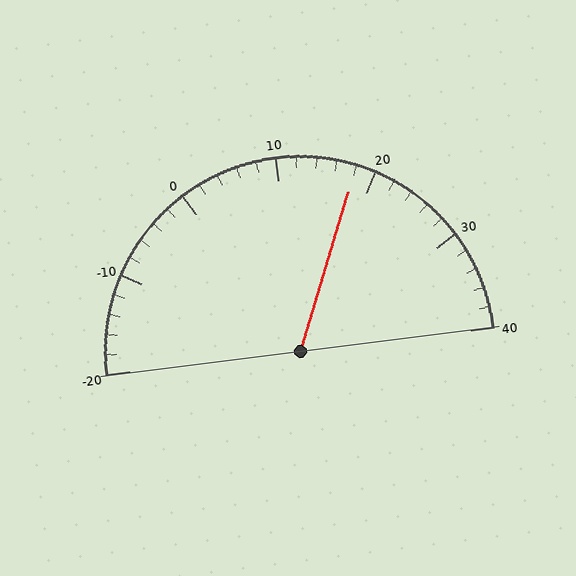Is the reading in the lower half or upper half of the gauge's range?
The reading is in the upper half of the range (-20 to 40).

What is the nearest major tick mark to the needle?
The nearest major tick mark is 20.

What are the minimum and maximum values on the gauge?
The gauge ranges from -20 to 40.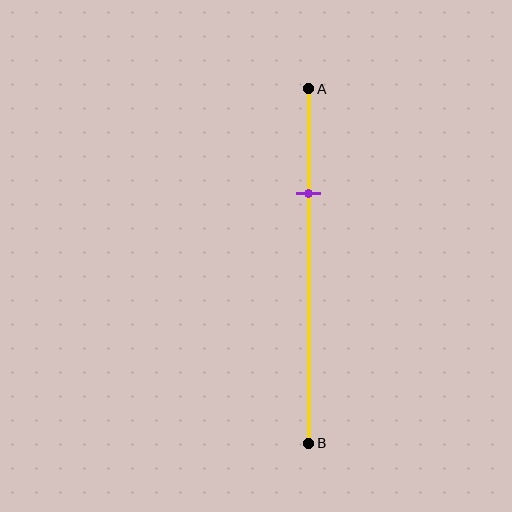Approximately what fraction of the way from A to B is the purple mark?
The purple mark is approximately 30% of the way from A to B.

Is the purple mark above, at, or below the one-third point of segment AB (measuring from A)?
The purple mark is above the one-third point of segment AB.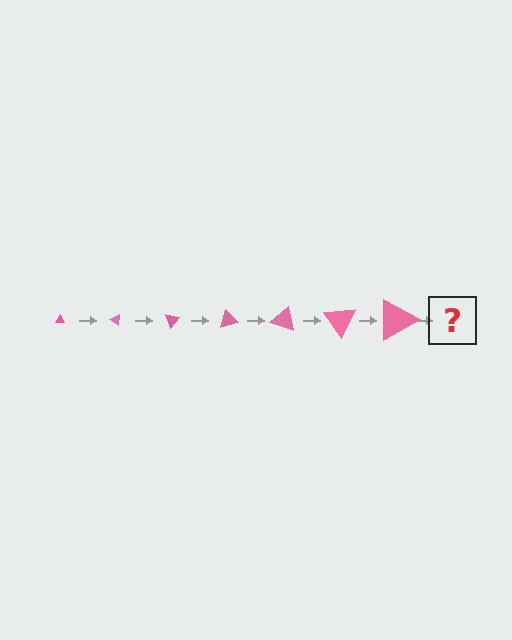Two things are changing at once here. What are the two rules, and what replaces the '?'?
The two rules are that the triangle grows larger each step and it rotates 35 degrees each step. The '?' should be a triangle, larger than the previous one and rotated 245 degrees from the start.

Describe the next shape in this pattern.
It should be a triangle, larger than the previous one and rotated 245 degrees from the start.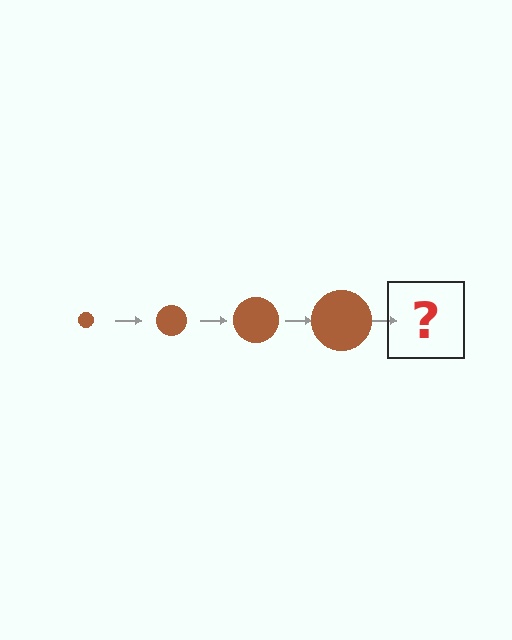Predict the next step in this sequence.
The next step is a brown circle, larger than the previous one.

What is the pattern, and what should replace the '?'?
The pattern is that the circle gets progressively larger each step. The '?' should be a brown circle, larger than the previous one.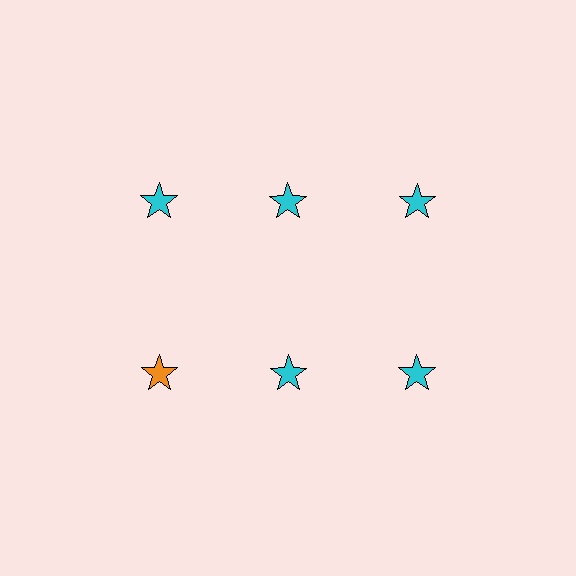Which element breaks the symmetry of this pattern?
The orange star in the second row, leftmost column breaks the symmetry. All other shapes are cyan stars.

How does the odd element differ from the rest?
It has a different color: orange instead of cyan.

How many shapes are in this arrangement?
There are 6 shapes arranged in a grid pattern.